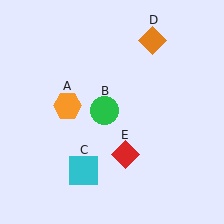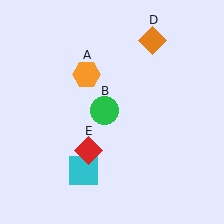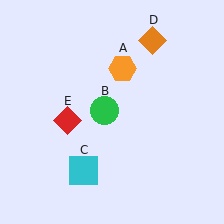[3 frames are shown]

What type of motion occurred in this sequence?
The orange hexagon (object A), red diamond (object E) rotated clockwise around the center of the scene.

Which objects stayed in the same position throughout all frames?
Green circle (object B) and cyan square (object C) and orange diamond (object D) remained stationary.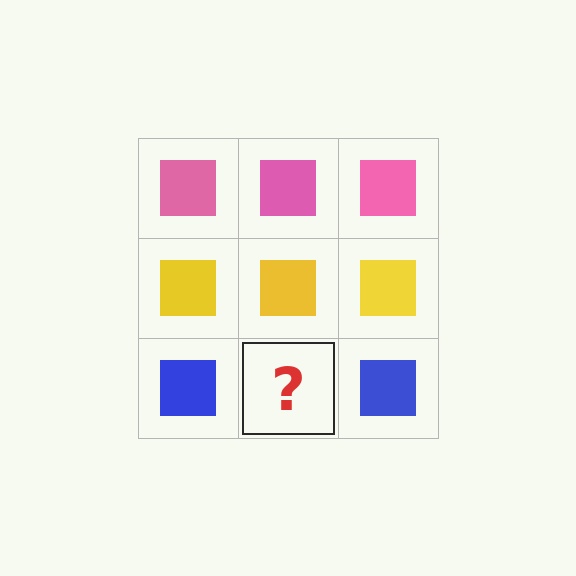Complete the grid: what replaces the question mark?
The question mark should be replaced with a blue square.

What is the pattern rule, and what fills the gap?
The rule is that each row has a consistent color. The gap should be filled with a blue square.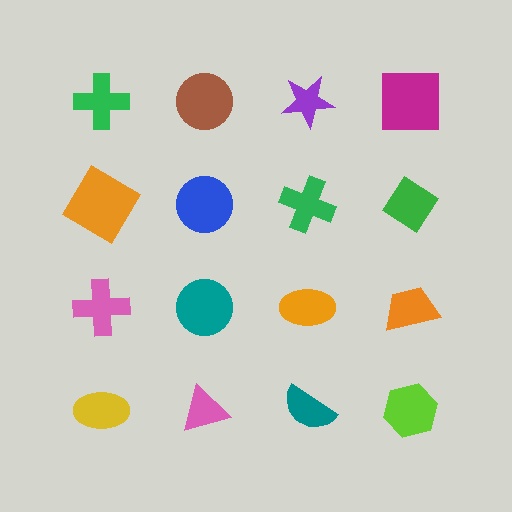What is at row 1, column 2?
A brown circle.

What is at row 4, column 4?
A lime hexagon.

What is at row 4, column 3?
A teal semicircle.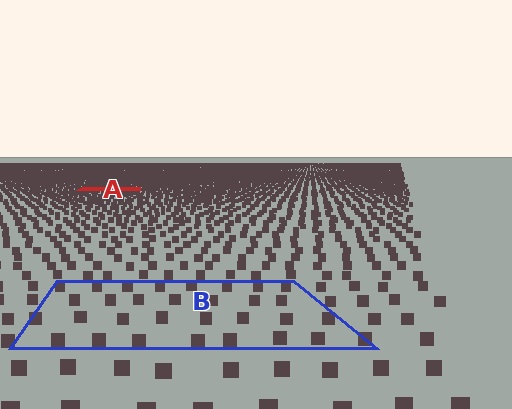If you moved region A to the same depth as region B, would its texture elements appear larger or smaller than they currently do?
They would appear larger. At a closer depth, the same texture elements are projected at a bigger on-screen size.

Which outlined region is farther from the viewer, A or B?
Region A is farther from the viewer — the texture elements inside it appear smaller and more densely packed.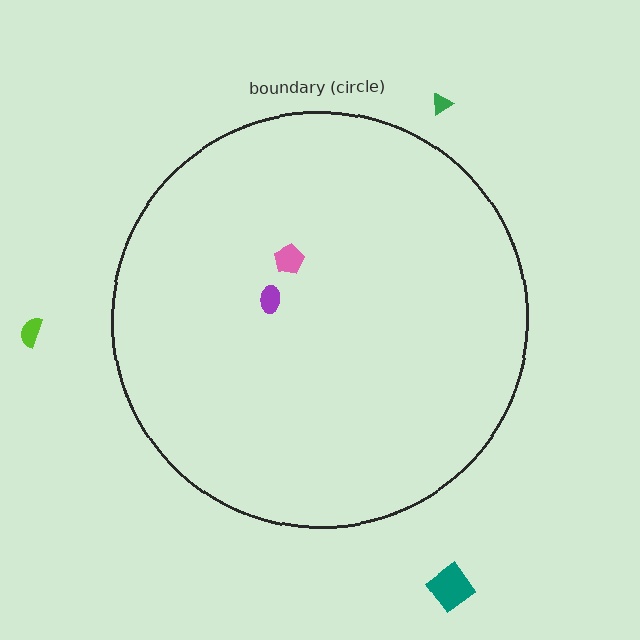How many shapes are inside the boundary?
2 inside, 3 outside.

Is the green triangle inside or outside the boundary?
Outside.